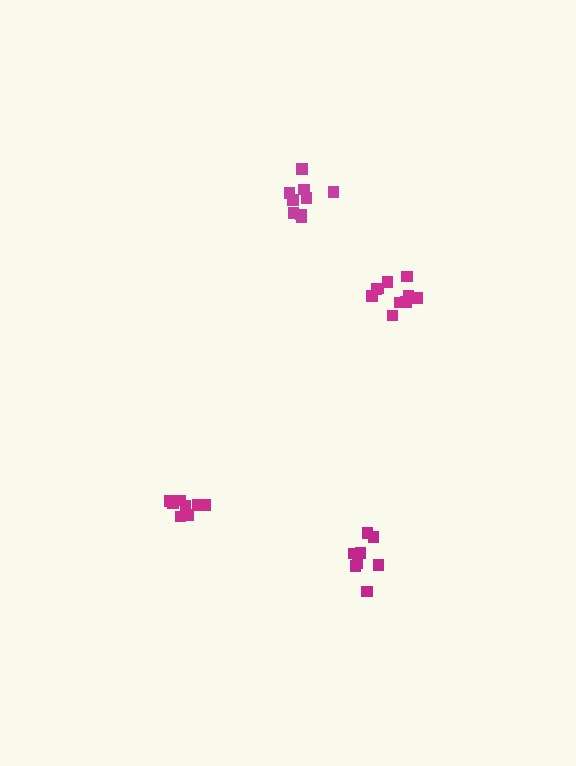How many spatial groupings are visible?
There are 4 spatial groupings.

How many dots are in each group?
Group 1: 8 dots, Group 2: 8 dots, Group 3: 9 dots, Group 4: 10 dots (35 total).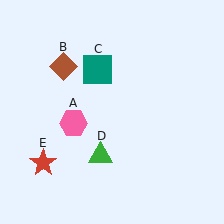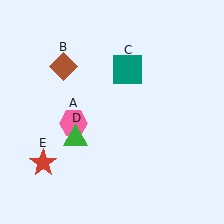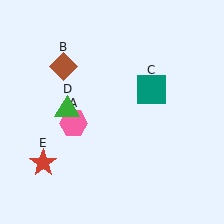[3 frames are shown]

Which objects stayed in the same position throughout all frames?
Pink hexagon (object A) and brown diamond (object B) and red star (object E) remained stationary.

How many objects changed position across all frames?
2 objects changed position: teal square (object C), green triangle (object D).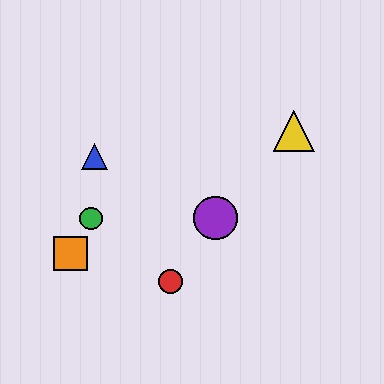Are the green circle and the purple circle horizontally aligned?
Yes, both are at y≈218.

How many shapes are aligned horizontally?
2 shapes (the green circle, the purple circle) are aligned horizontally.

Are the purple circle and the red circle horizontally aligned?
No, the purple circle is at y≈218 and the red circle is at y≈282.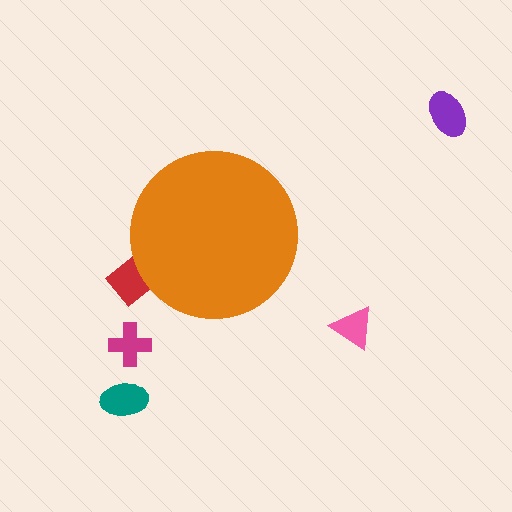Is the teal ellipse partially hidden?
No, the teal ellipse is fully visible.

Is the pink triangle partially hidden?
No, the pink triangle is fully visible.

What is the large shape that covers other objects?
An orange circle.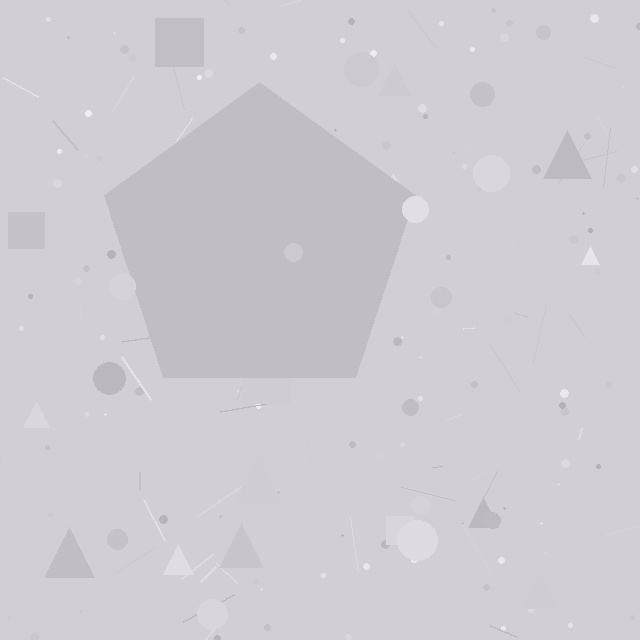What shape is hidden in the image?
A pentagon is hidden in the image.